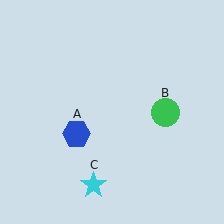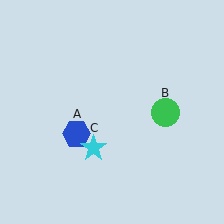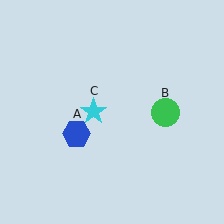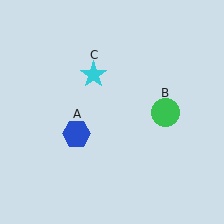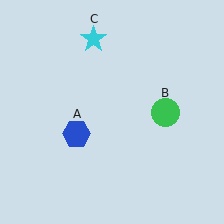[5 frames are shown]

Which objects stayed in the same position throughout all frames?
Blue hexagon (object A) and green circle (object B) remained stationary.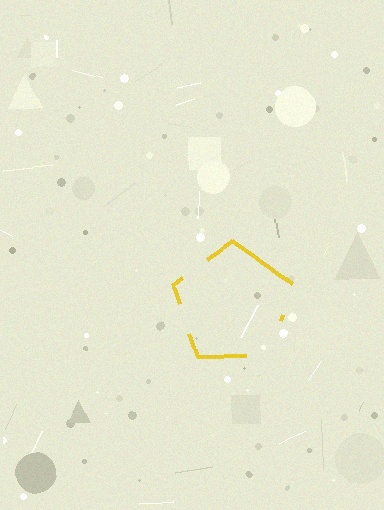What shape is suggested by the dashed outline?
The dashed outline suggests a pentagon.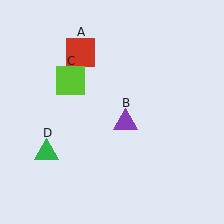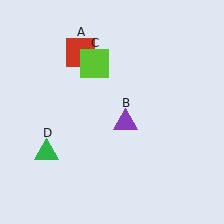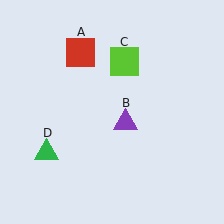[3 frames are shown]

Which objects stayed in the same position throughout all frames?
Red square (object A) and purple triangle (object B) and green triangle (object D) remained stationary.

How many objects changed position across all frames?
1 object changed position: lime square (object C).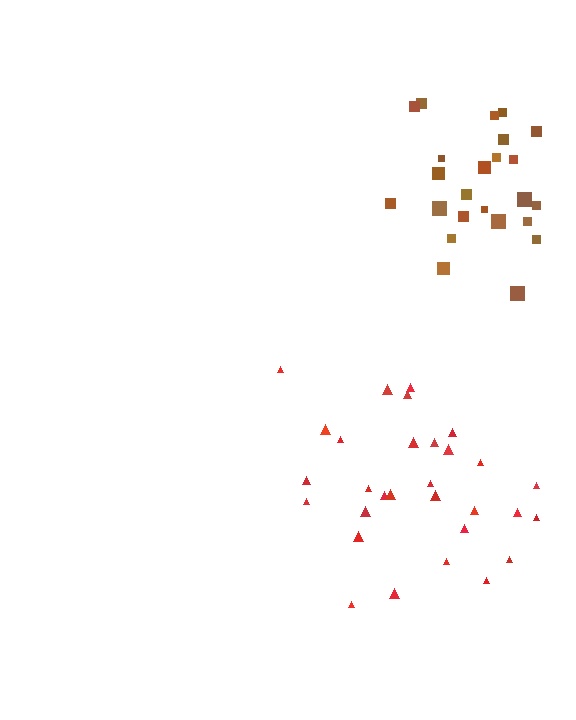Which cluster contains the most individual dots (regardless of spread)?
Red (30).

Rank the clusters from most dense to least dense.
brown, red.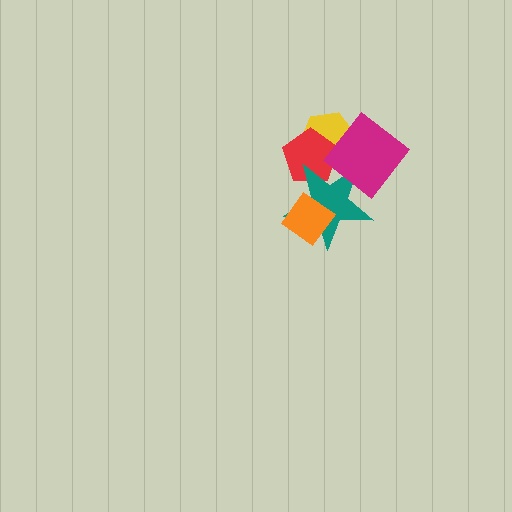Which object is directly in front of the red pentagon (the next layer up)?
The teal star is directly in front of the red pentagon.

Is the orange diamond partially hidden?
No, no other shape covers it.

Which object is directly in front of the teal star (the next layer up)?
The magenta diamond is directly in front of the teal star.